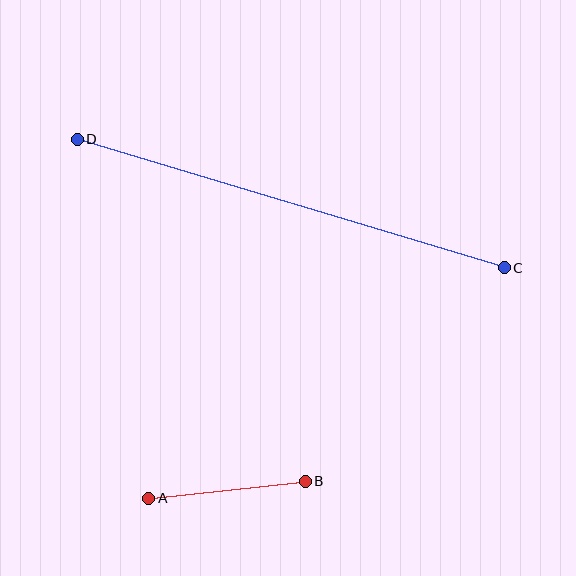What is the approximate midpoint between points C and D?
The midpoint is at approximately (291, 204) pixels.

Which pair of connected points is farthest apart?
Points C and D are farthest apart.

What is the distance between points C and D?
The distance is approximately 446 pixels.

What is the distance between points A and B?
The distance is approximately 158 pixels.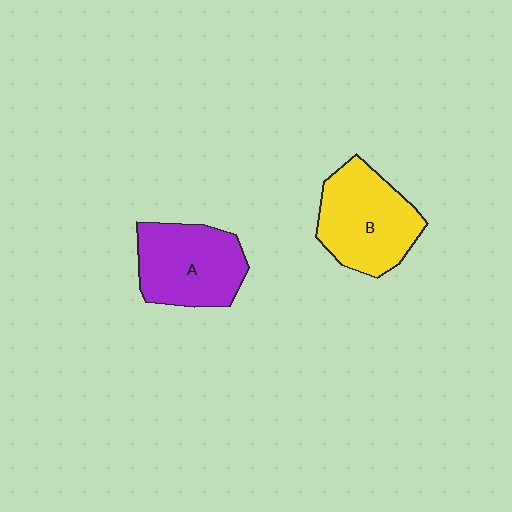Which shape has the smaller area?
Shape A (purple).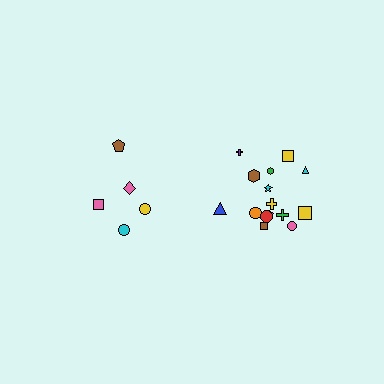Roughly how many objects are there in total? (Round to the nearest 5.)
Roughly 20 objects in total.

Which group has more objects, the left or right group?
The right group.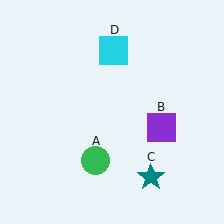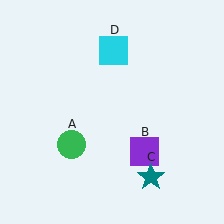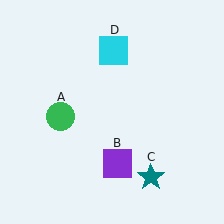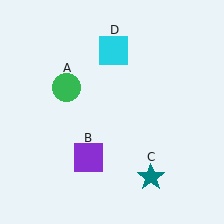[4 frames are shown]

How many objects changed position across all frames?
2 objects changed position: green circle (object A), purple square (object B).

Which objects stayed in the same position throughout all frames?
Teal star (object C) and cyan square (object D) remained stationary.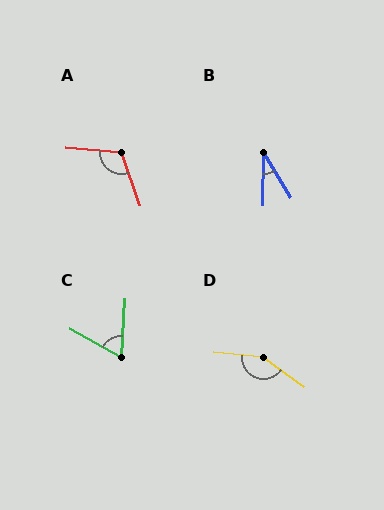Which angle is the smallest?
B, at approximately 32 degrees.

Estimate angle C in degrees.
Approximately 64 degrees.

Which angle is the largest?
D, at approximately 150 degrees.